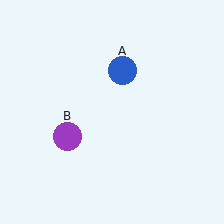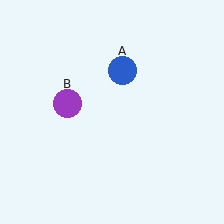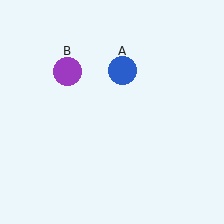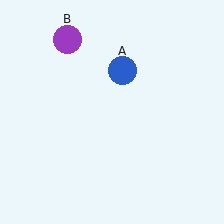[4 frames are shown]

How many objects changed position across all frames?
1 object changed position: purple circle (object B).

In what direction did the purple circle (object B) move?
The purple circle (object B) moved up.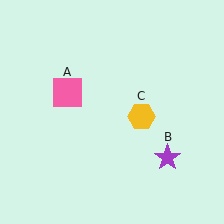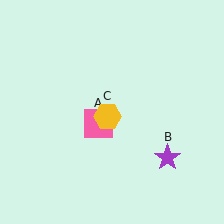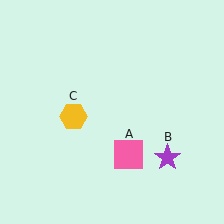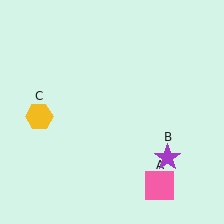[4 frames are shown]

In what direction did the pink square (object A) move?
The pink square (object A) moved down and to the right.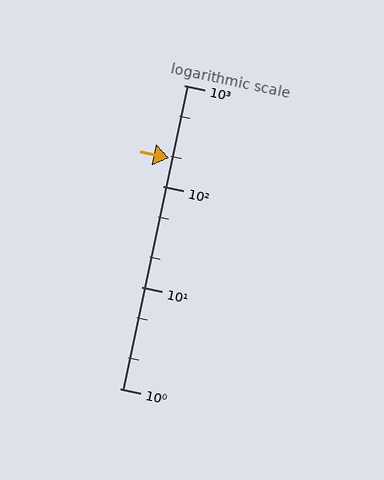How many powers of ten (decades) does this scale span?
The scale spans 3 decades, from 1 to 1000.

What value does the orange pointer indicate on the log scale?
The pointer indicates approximately 190.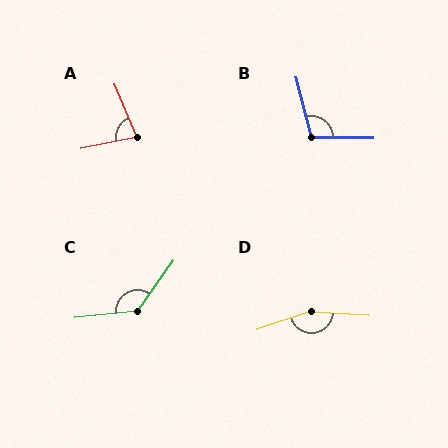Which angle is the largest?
D, at approximately 157 degrees.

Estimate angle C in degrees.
Approximately 130 degrees.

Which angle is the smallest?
A, at approximately 79 degrees.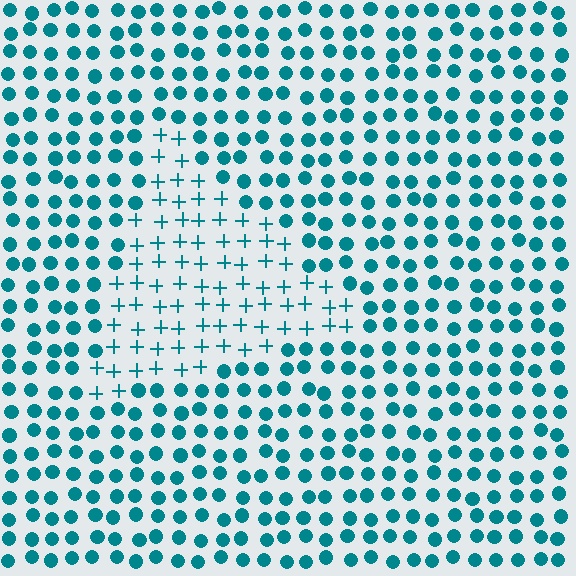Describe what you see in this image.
The image is filled with small teal elements arranged in a uniform grid. A triangle-shaped region contains plus signs, while the surrounding area contains circles. The boundary is defined purely by the change in element shape.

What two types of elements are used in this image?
The image uses plus signs inside the triangle region and circles outside it.